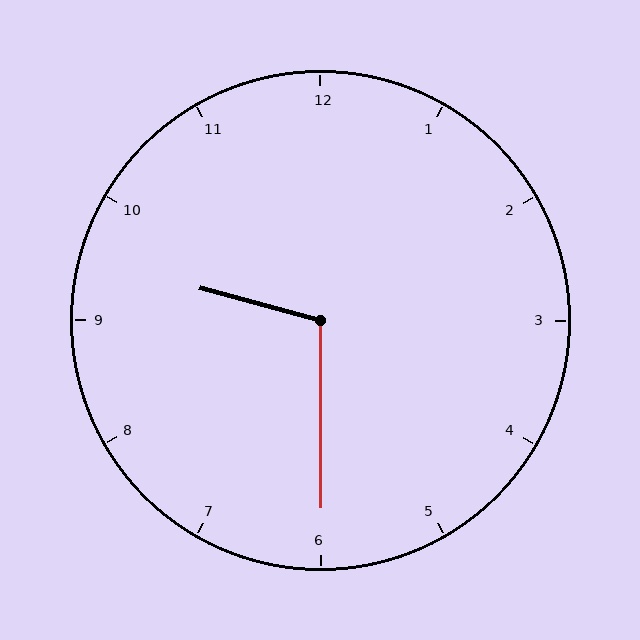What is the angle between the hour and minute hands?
Approximately 105 degrees.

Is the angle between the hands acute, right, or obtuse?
It is obtuse.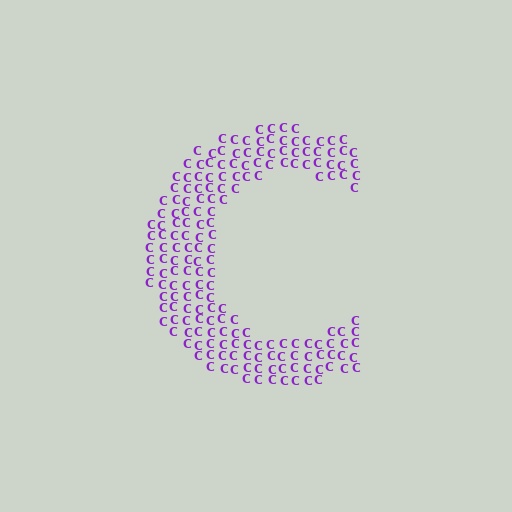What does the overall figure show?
The overall figure shows the letter C.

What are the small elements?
The small elements are letter C's.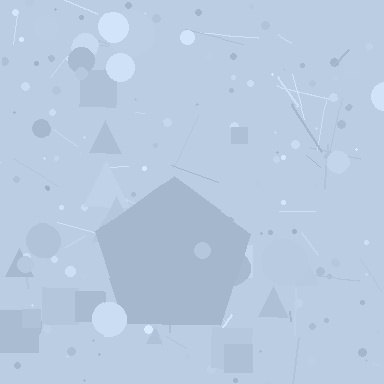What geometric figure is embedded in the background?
A pentagon is embedded in the background.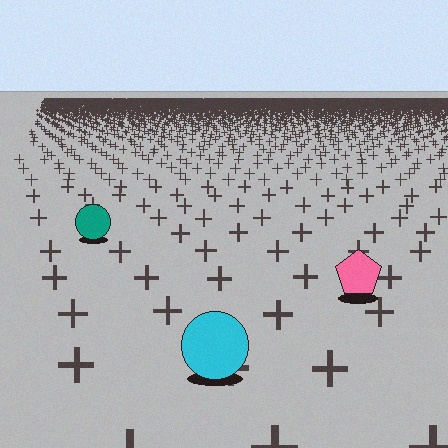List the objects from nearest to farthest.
From nearest to farthest: the cyan circle, the pink pentagon, the teal circle.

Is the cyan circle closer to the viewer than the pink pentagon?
Yes. The cyan circle is closer — you can tell from the texture gradient: the ground texture is coarser near it.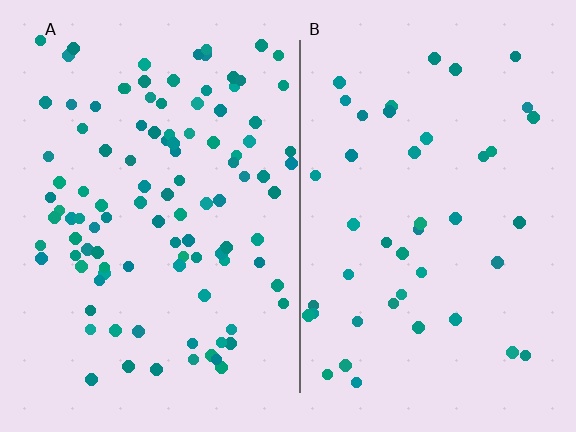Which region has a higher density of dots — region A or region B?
A (the left).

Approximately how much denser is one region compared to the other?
Approximately 2.4× — region A over region B.